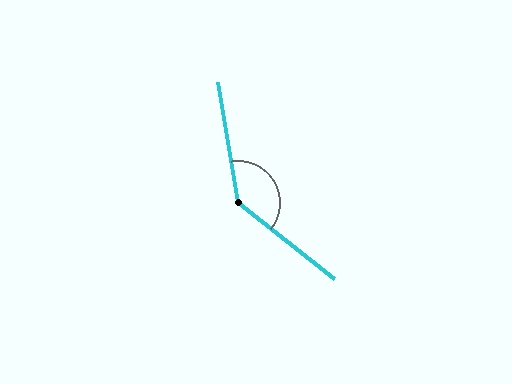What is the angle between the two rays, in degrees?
Approximately 138 degrees.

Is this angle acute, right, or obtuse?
It is obtuse.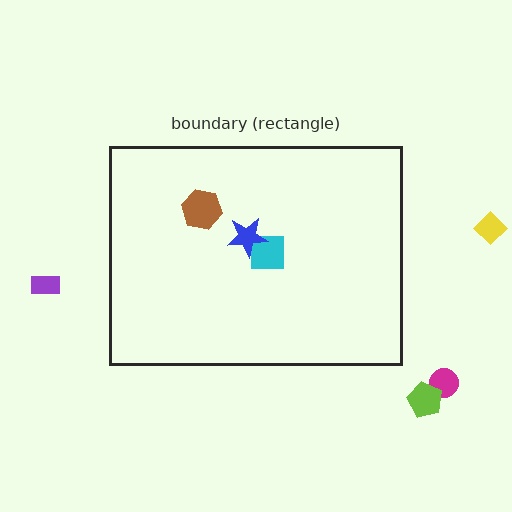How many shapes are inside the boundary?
3 inside, 4 outside.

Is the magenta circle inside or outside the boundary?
Outside.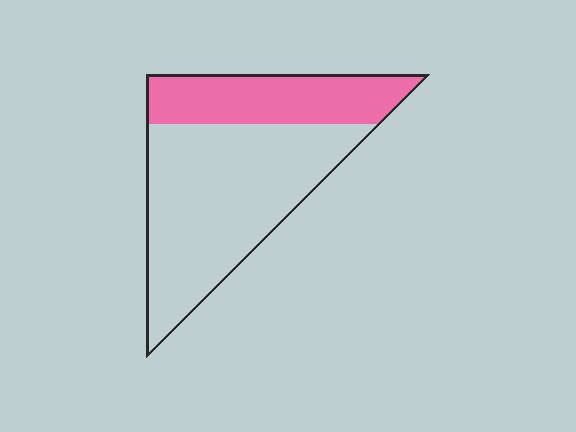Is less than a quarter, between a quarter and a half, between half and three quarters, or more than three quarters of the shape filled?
Between a quarter and a half.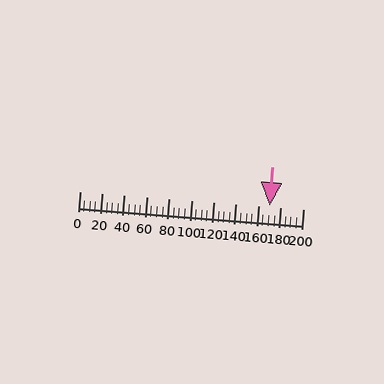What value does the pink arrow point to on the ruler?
The pink arrow points to approximately 170.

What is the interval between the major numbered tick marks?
The major tick marks are spaced 20 units apart.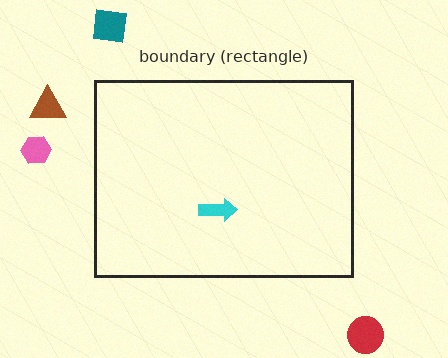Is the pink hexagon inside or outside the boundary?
Outside.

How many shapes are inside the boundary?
1 inside, 4 outside.